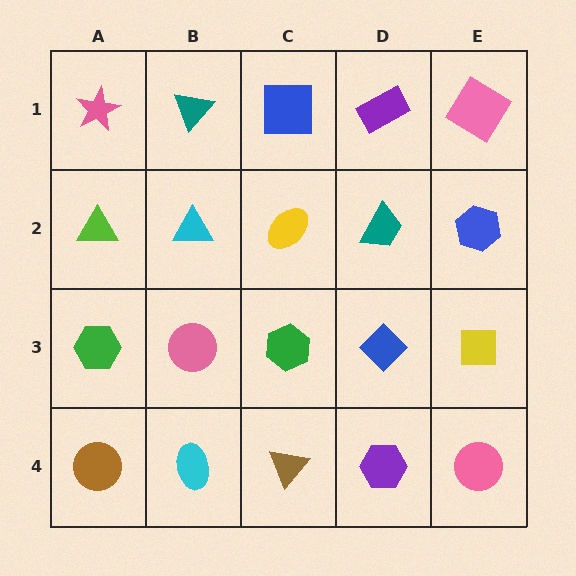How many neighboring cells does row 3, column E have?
3.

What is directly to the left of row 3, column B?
A green hexagon.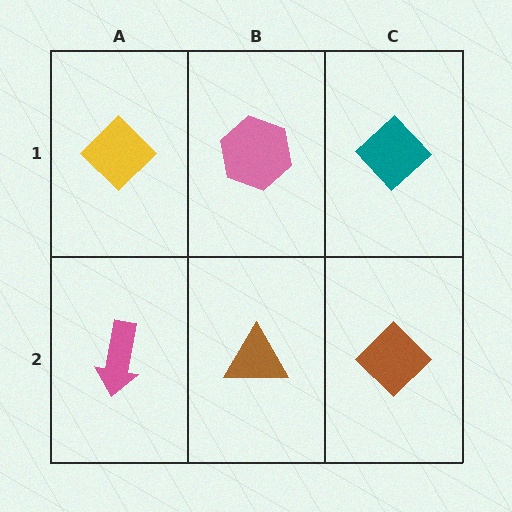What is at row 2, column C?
A brown diamond.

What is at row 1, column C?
A teal diamond.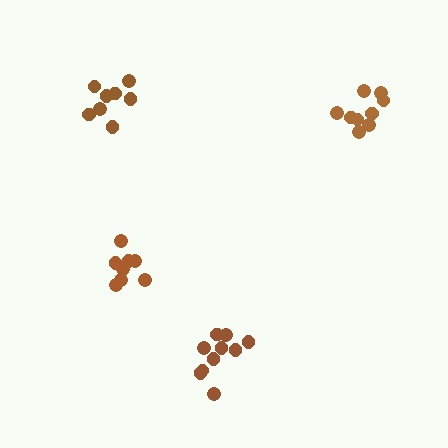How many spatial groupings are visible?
There are 4 spatial groupings.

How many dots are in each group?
Group 1: 8 dots, Group 2: 8 dots, Group 3: 9 dots, Group 4: 10 dots (35 total).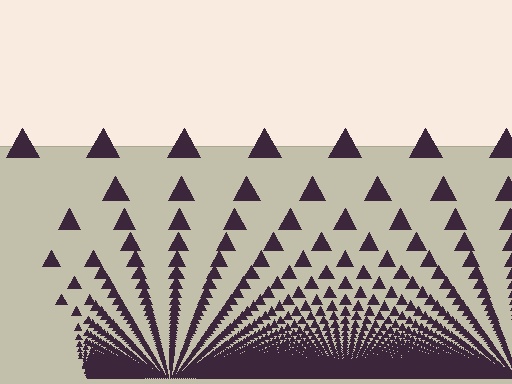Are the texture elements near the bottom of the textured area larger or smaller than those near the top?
Smaller. The gradient is inverted — elements near the bottom are smaller and denser.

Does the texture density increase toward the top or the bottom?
Density increases toward the bottom.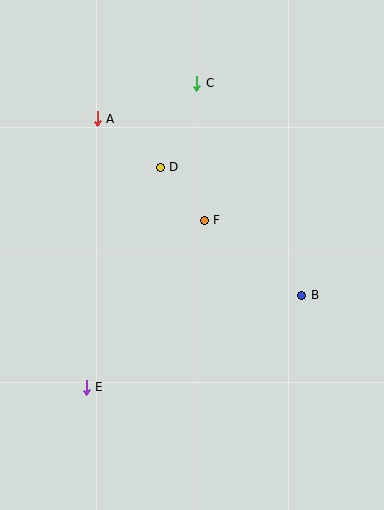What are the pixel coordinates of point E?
Point E is at (86, 387).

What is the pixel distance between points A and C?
The distance between A and C is 106 pixels.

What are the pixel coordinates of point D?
Point D is at (160, 167).